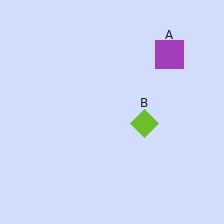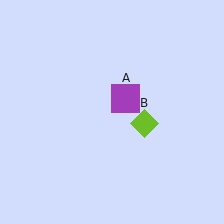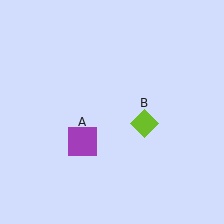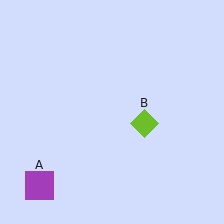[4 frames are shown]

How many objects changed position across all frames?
1 object changed position: purple square (object A).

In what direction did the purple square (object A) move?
The purple square (object A) moved down and to the left.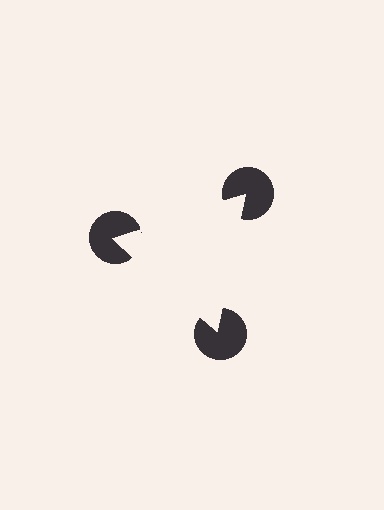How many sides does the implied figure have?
3 sides.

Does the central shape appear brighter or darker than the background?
It typically appears slightly brighter than the background, even though no actual brightness change is drawn.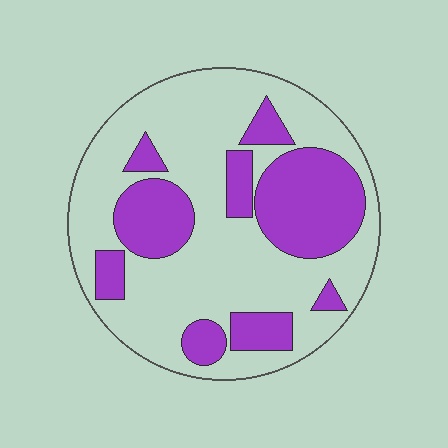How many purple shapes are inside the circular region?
9.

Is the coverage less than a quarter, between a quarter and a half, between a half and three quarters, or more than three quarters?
Between a quarter and a half.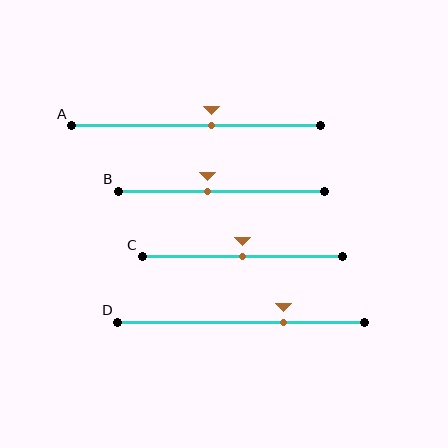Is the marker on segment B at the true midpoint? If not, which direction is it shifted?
No, the marker on segment B is shifted to the left by about 7% of the segment length.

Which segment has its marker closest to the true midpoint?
Segment C has its marker closest to the true midpoint.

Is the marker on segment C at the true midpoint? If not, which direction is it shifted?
Yes, the marker on segment C is at the true midpoint.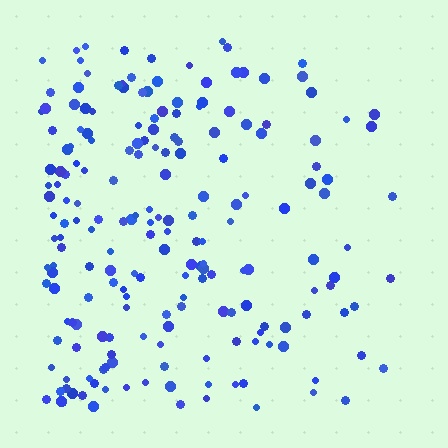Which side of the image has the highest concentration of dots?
The left.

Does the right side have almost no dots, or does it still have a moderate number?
Still a moderate number, just noticeably fewer than the left.